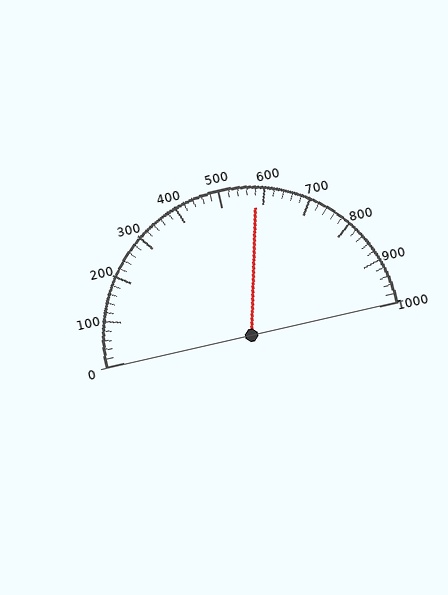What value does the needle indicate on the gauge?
The needle indicates approximately 580.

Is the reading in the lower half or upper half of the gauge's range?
The reading is in the upper half of the range (0 to 1000).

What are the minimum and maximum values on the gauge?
The gauge ranges from 0 to 1000.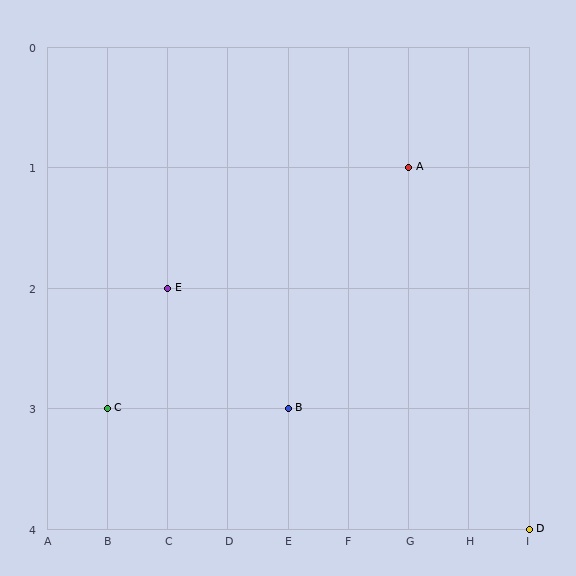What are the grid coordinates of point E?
Point E is at grid coordinates (C, 2).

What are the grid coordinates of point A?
Point A is at grid coordinates (G, 1).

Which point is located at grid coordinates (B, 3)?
Point C is at (B, 3).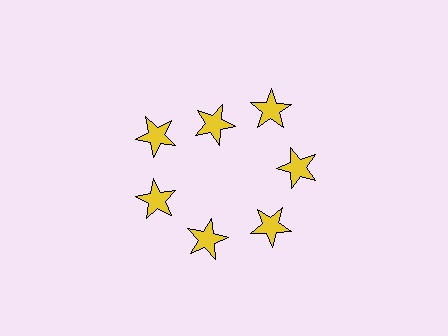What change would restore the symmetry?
The symmetry would be restored by moving it outward, back onto the ring so that all 7 stars sit at equal angles and equal distance from the center.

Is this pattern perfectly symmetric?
No. The 7 yellow stars are arranged in a ring, but one element near the 12 o'clock position is pulled inward toward the center, breaking the 7-fold rotational symmetry.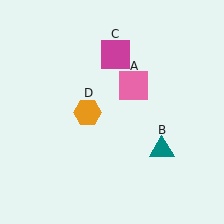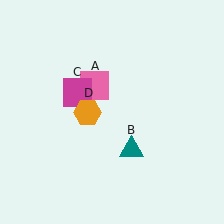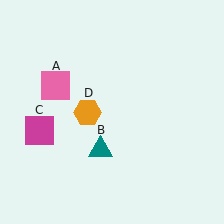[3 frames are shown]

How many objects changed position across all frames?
3 objects changed position: pink square (object A), teal triangle (object B), magenta square (object C).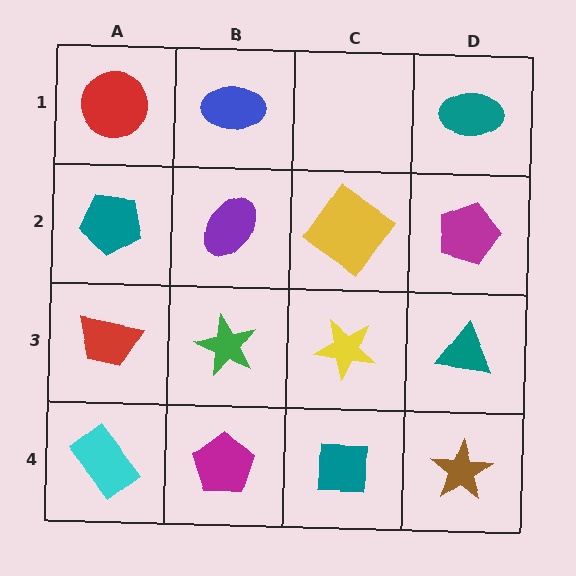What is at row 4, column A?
A cyan rectangle.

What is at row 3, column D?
A teal triangle.